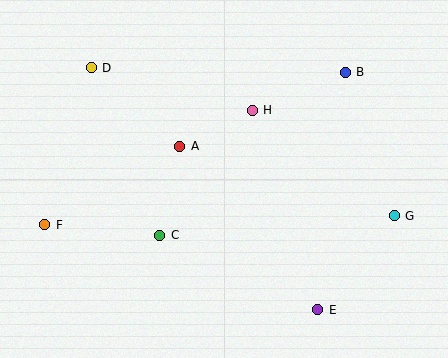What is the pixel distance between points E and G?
The distance between E and G is 121 pixels.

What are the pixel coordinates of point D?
Point D is at (91, 68).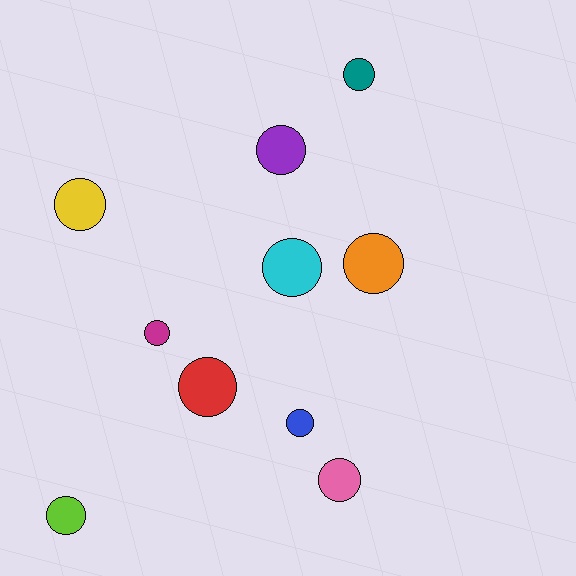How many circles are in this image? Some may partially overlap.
There are 10 circles.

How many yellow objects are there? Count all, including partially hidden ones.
There is 1 yellow object.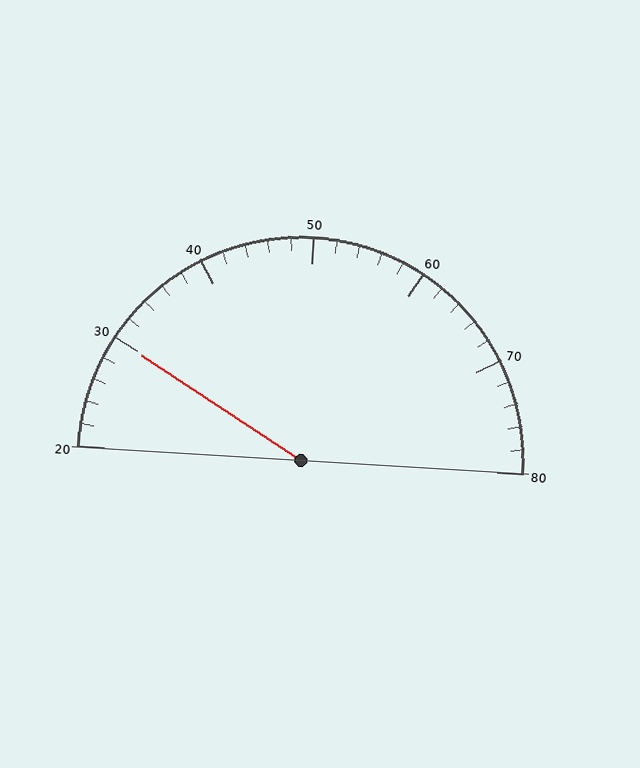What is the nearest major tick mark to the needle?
The nearest major tick mark is 30.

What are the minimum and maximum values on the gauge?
The gauge ranges from 20 to 80.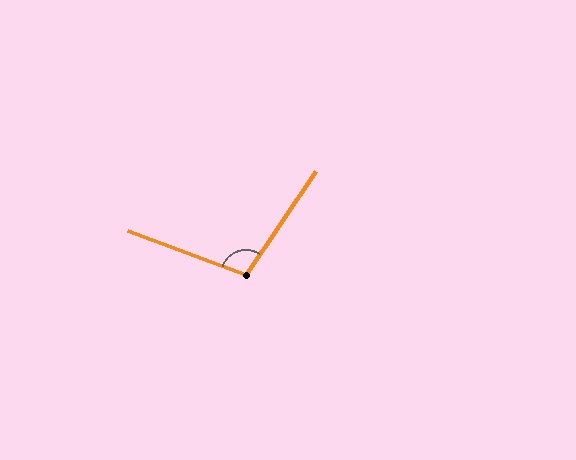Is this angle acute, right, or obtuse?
It is obtuse.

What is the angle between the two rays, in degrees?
Approximately 104 degrees.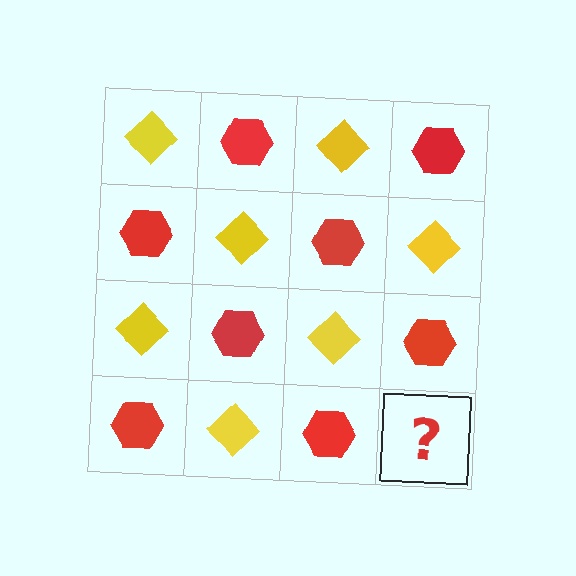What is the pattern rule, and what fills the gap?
The rule is that it alternates yellow diamond and red hexagon in a checkerboard pattern. The gap should be filled with a yellow diamond.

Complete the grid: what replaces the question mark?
The question mark should be replaced with a yellow diamond.